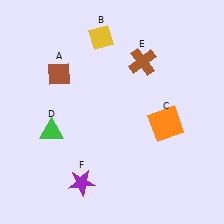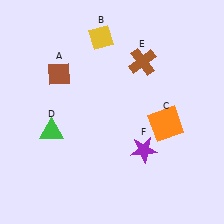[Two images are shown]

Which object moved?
The purple star (F) moved right.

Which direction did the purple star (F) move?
The purple star (F) moved right.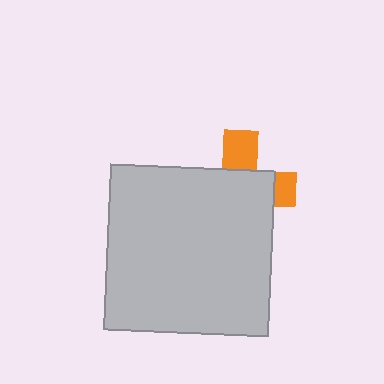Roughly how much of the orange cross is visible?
A small part of it is visible (roughly 30%).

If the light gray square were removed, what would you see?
You would see the complete orange cross.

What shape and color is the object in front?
The object in front is a light gray square.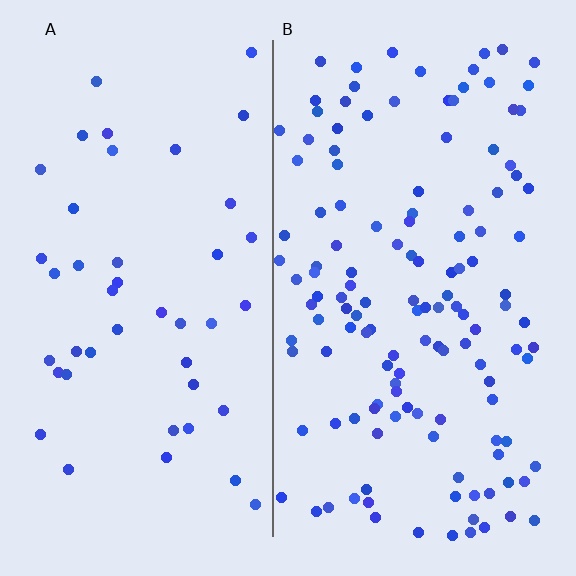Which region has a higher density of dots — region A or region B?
B (the right).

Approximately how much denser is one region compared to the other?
Approximately 3.0× — region B over region A.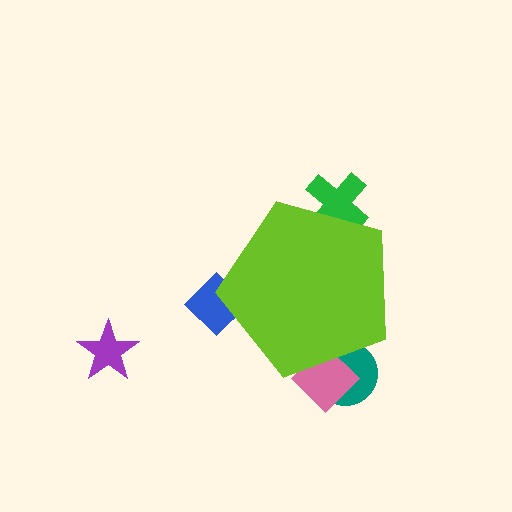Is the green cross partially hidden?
Yes, the green cross is partially hidden behind the lime pentagon.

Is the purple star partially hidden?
No, the purple star is fully visible.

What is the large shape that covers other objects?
A lime pentagon.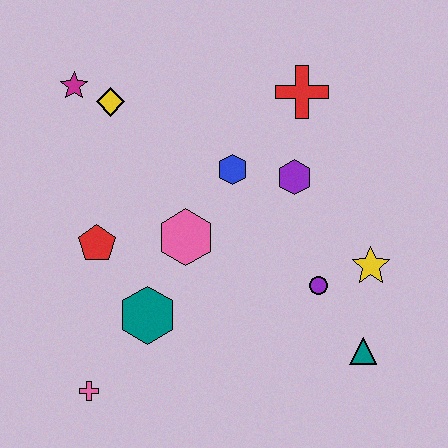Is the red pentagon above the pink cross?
Yes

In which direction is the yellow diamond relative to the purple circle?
The yellow diamond is to the left of the purple circle.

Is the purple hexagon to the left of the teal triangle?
Yes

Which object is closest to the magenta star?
The yellow diamond is closest to the magenta star.